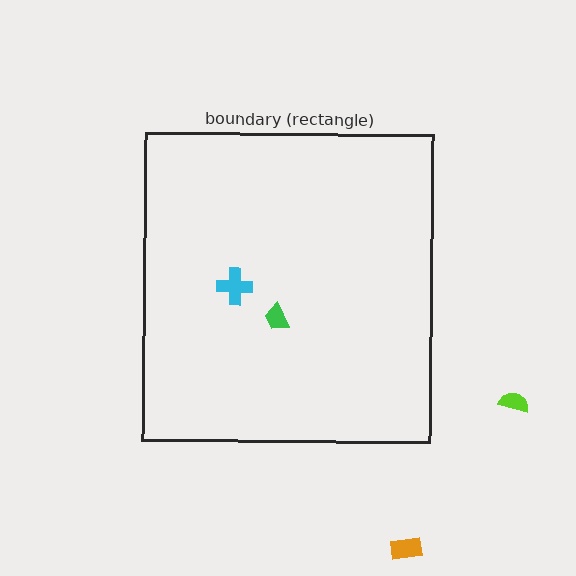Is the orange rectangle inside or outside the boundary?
Outside.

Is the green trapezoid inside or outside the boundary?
Inside.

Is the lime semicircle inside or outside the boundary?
Outside.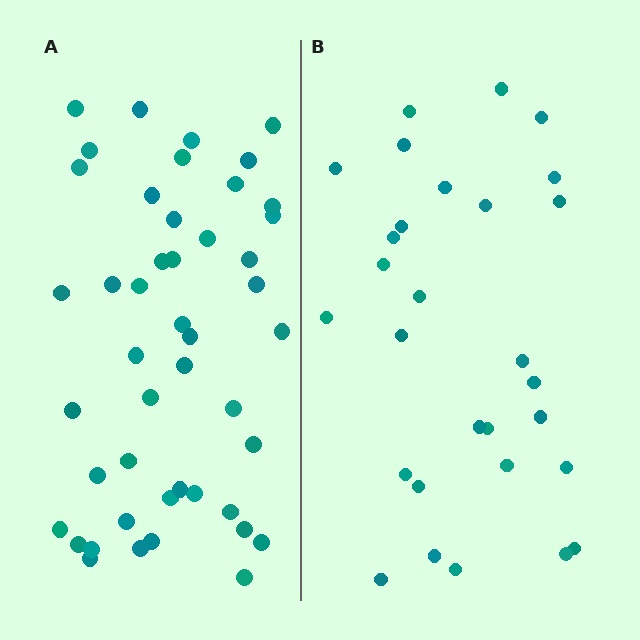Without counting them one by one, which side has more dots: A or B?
Region A (the left region) has more dots.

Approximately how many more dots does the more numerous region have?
Region A has approximately 15 more dots than region B.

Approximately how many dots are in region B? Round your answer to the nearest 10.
About 30 dots. (The exact count is 29, which rounds to 30.)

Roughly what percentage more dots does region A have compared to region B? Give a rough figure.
About 60% more.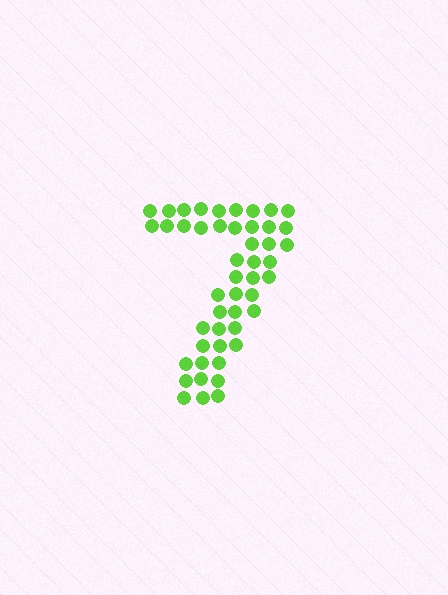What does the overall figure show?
The overall figure shows the digit 7.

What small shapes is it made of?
It is made of small circles.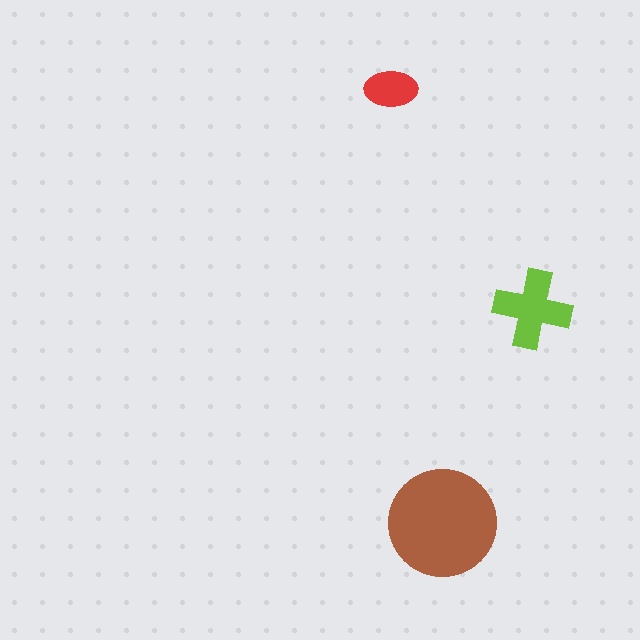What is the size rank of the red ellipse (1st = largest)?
3rd.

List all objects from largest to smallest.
The brown circle, the lime cross, the red ellipse.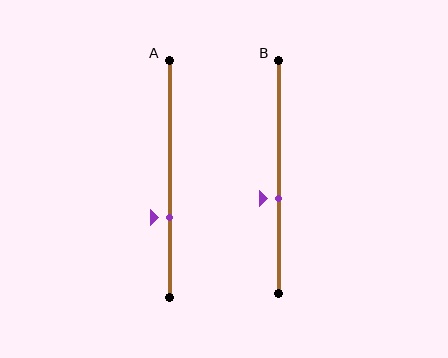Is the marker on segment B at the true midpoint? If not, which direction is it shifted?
No, the marker on segment B is shifted downward by about 9% of the segment length.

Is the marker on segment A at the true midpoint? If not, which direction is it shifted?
No, the marker on segment A is shifted downward by about 16% of the segment length.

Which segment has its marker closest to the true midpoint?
Segment B has its marker closest to the true midpoint.